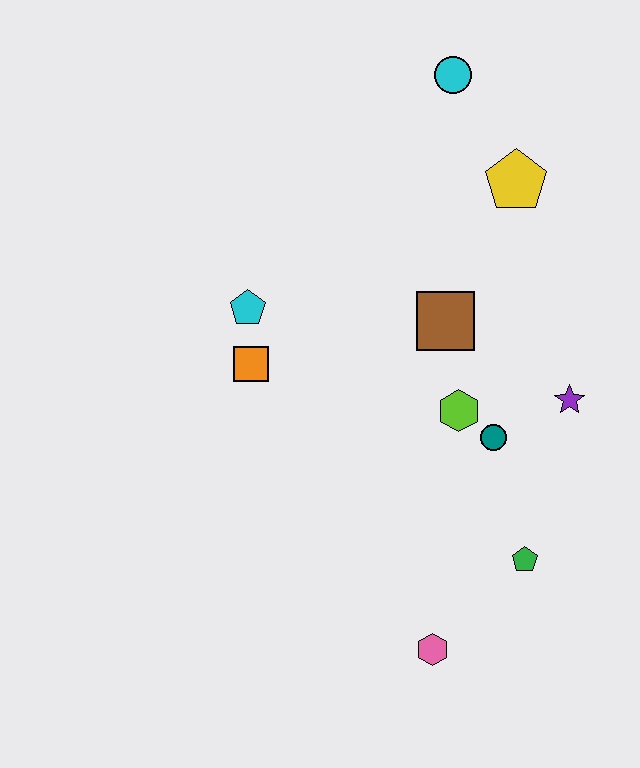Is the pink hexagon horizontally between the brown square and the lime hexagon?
No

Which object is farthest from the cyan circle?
The pink hexagon is farthest from the cyan circle.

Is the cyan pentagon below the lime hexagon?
No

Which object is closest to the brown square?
The lime hexagon is closest to the brown square.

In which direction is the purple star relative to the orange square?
The purple star is to the right of the orange square.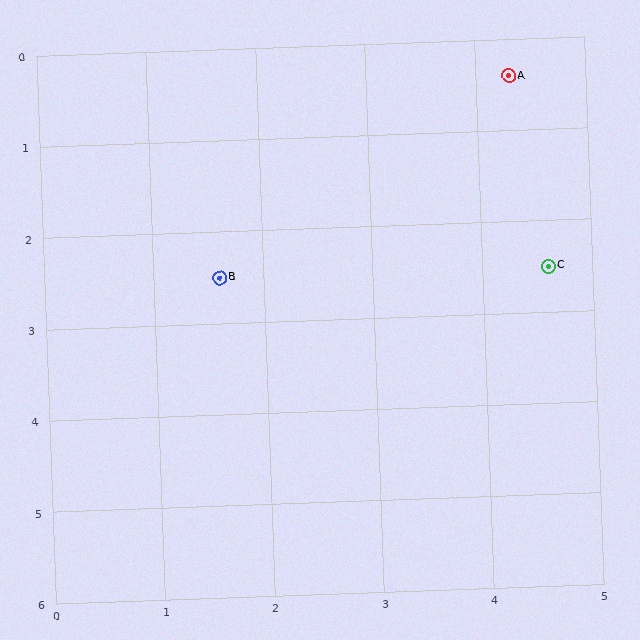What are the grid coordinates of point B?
Point B is at approximately (1.6, 2.5).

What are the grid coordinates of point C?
Point C is at approximately (4.6, 2.5).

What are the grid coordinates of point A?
Point A is at approximately (4.3, 0.4).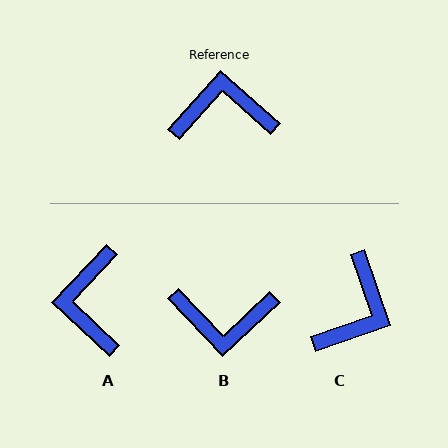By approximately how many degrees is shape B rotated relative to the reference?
Approximately 175 degrees counter-clockwise.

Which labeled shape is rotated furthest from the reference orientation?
B, about 175 degrees away.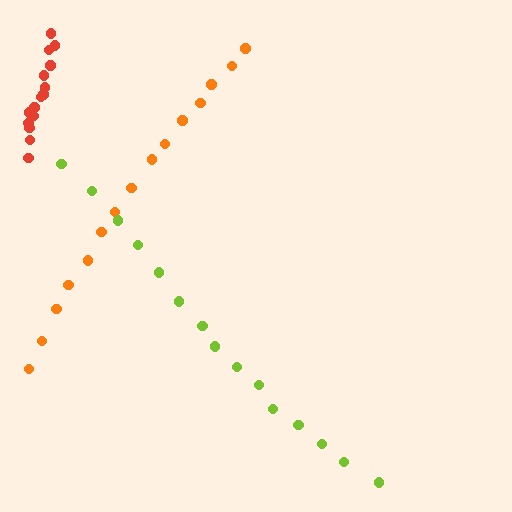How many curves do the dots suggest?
There are 3 distinct paths.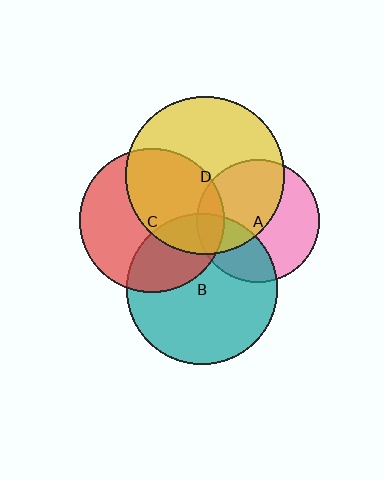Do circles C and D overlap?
Yes.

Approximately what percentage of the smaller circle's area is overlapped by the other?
Approximately 50%.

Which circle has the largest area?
Circle D (yellow).